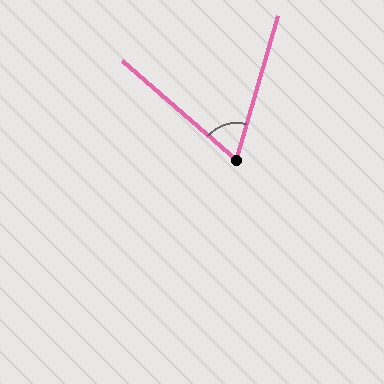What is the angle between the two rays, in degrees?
Approximately 65 degrees.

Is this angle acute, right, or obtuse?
It is acute.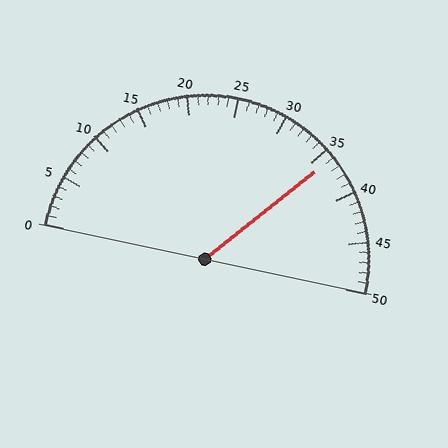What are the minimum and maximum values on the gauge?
The gauge ranges from 0 to 50.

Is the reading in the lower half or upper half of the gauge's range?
The reading is in the upper half of the range (0 to 50).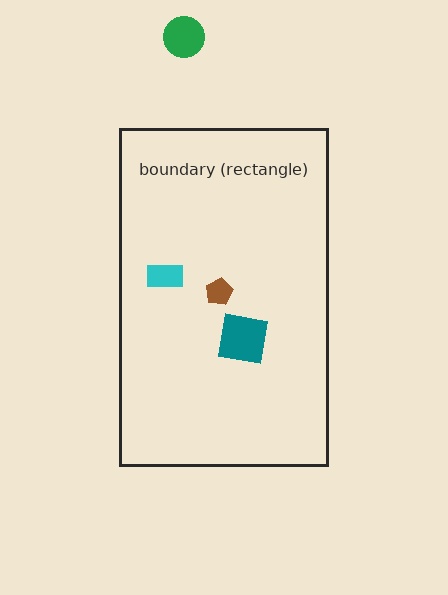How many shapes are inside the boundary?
3 inside, 1 outside.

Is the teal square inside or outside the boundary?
Inside.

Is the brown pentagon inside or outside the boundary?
Inside.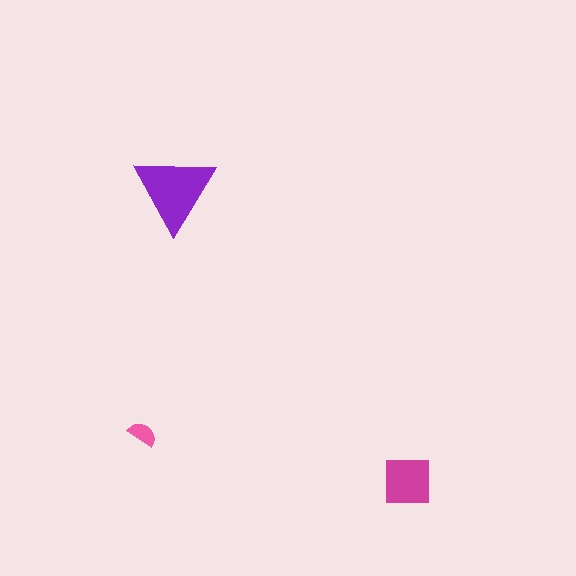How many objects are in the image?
There are 3 objects in the image.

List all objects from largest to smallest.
The purple triangle, the magenta square, the pink semicircle.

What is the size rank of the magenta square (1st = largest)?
2nd.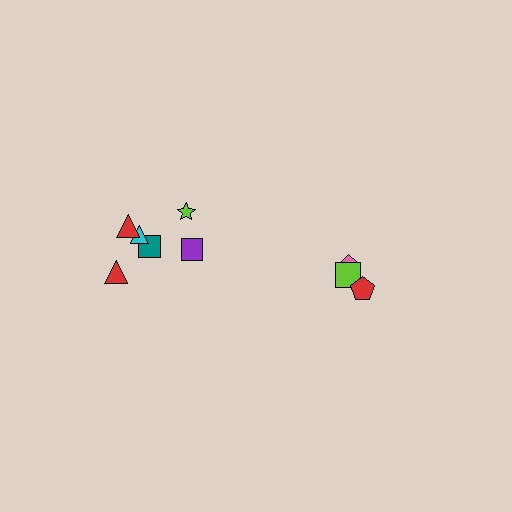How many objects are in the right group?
There are 3 objects.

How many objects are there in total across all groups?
There are 9 objects.